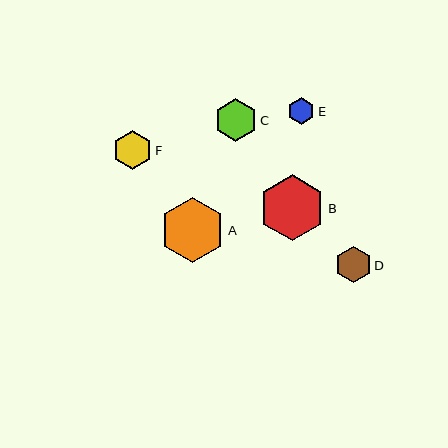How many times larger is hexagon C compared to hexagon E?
Hexagon C is approximately 1.6 times the size of hexagon E.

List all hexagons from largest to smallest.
From largest to smallest: B, A, C, F, D, E.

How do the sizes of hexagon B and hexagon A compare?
Hexagon B and hexagon A are approximately the same size.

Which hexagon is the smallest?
Hexagon E is the smallest with a size of approximately 27 pixels.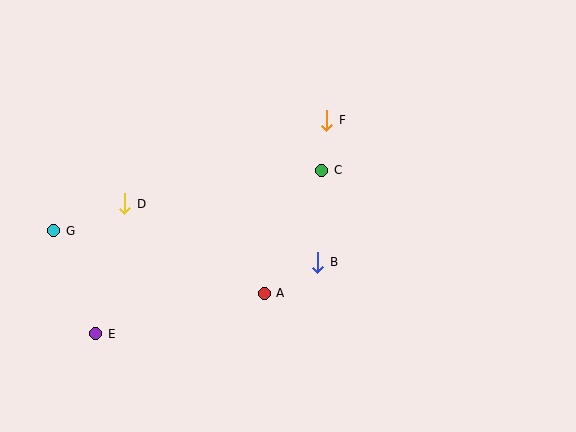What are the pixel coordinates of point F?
Point F is at (327, 120).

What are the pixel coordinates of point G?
Point G is at (54, 231).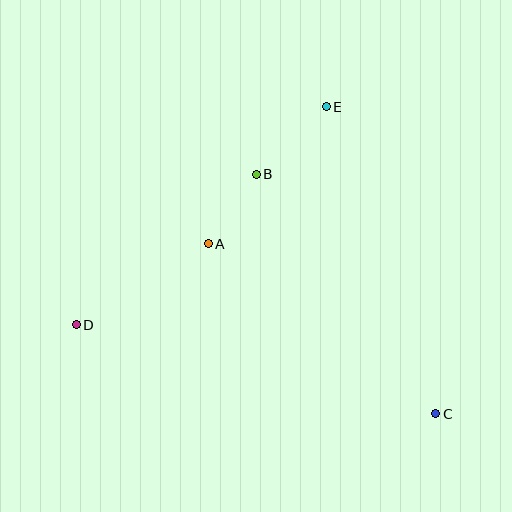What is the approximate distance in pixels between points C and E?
The distance between C and E is approximately 326 pixels.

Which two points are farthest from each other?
Points C and D are farthest from each other.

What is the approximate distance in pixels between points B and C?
The distance between B and C is approximately 299 pixels.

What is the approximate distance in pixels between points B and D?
The distance between B and D is approximately 234 pixels.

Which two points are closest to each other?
Points A and B are closest to each other.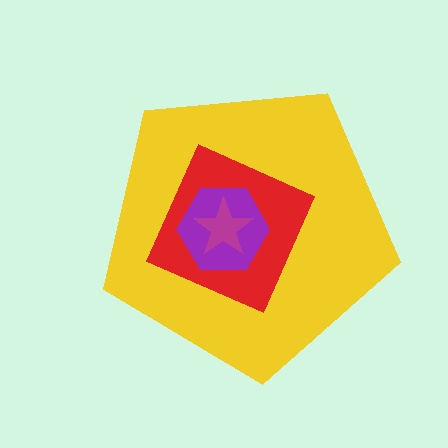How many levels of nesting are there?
4.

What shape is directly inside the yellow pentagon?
The red diamond.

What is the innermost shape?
The magenta star.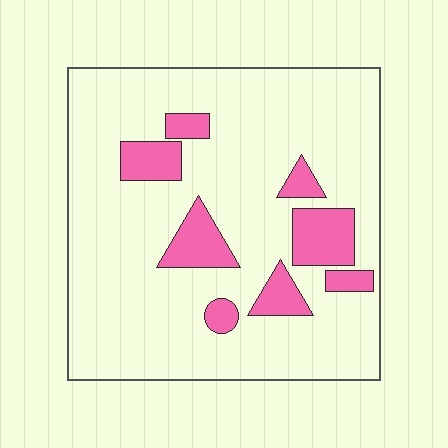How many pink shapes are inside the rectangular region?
8.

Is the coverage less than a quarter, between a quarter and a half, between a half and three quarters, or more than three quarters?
Less than a quarter.